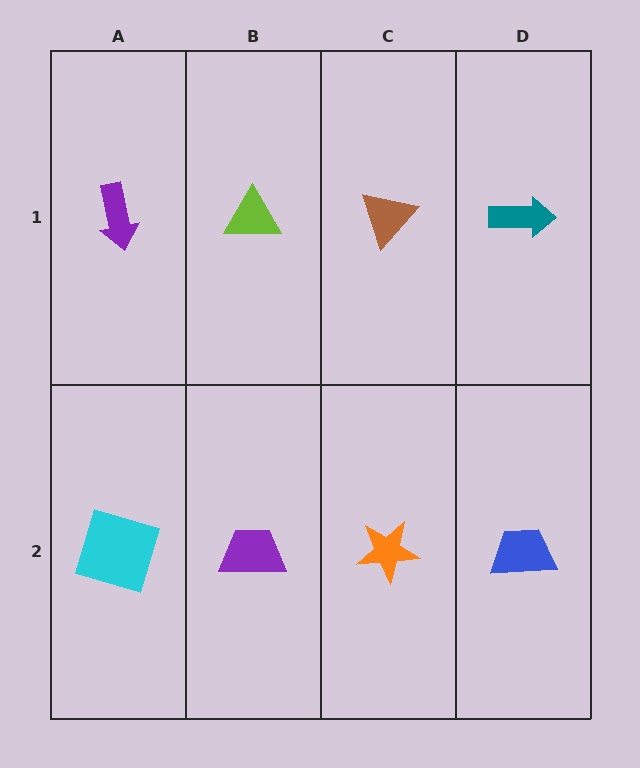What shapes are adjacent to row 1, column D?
A blue trapezoid (row 2, column D), a brown triangle (row 1, column C).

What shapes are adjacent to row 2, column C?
A brown triangle (row 1, column C), a purple trapezoid (row 2, column B), a blue trapezoid (row 2, column D).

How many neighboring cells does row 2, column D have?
2.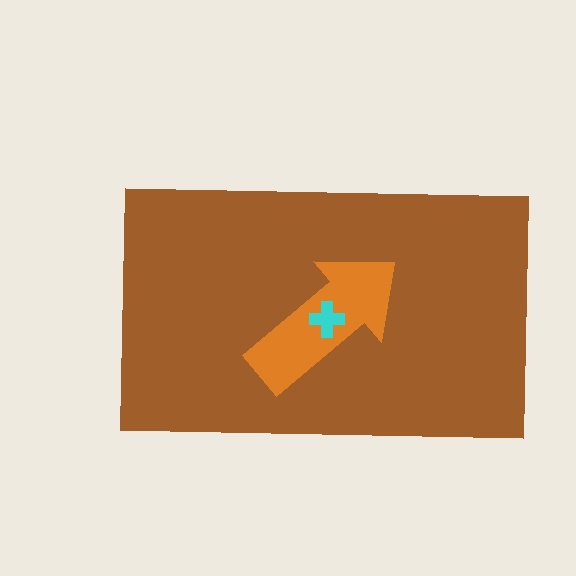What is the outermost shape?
The brown rectangle.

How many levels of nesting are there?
3.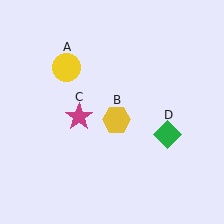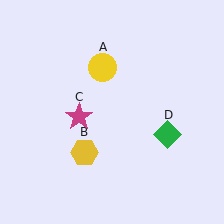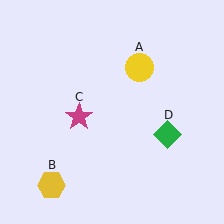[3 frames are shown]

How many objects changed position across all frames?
2 objects changed position: yellow circle (object A), yellow hexagon (object B).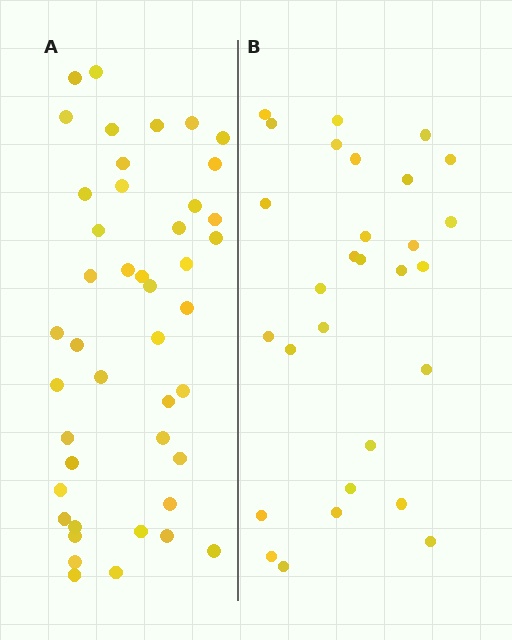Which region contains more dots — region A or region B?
Region A (the left region) has more dots.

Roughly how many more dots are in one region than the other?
Region A has approximately 15 more dots than region B.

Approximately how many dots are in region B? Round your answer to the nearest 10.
About 30 dots. (The exact count is 29, which rounds to 30.)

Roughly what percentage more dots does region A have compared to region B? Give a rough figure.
About 50% more.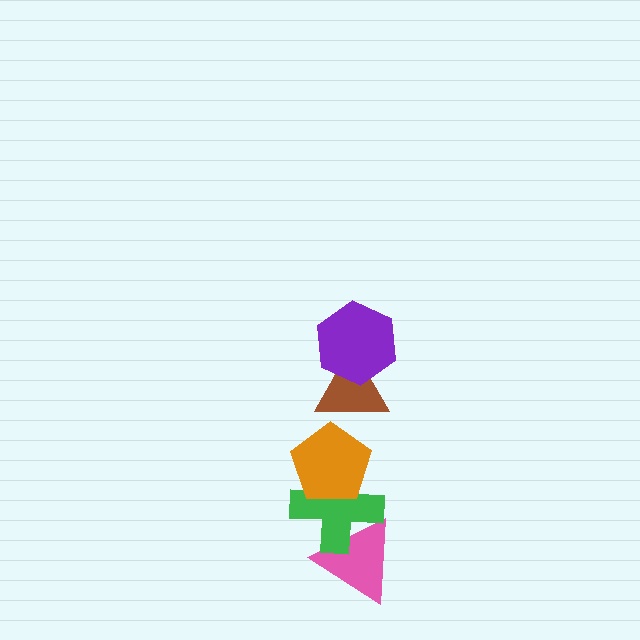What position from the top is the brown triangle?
The brown triangle is 2nd from the top.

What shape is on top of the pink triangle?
The green cross is on top of the pink triangle.